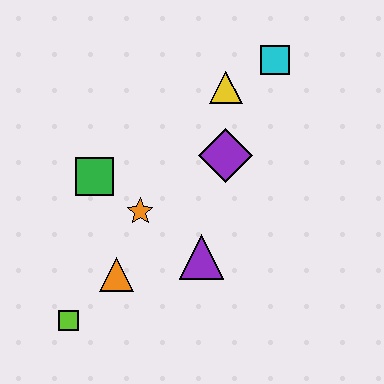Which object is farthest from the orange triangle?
The cyan square is farthest from the orange triangle.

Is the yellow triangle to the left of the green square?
No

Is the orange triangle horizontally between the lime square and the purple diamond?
Yes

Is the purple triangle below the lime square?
No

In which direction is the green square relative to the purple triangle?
The green square is to the left of the purple triangle.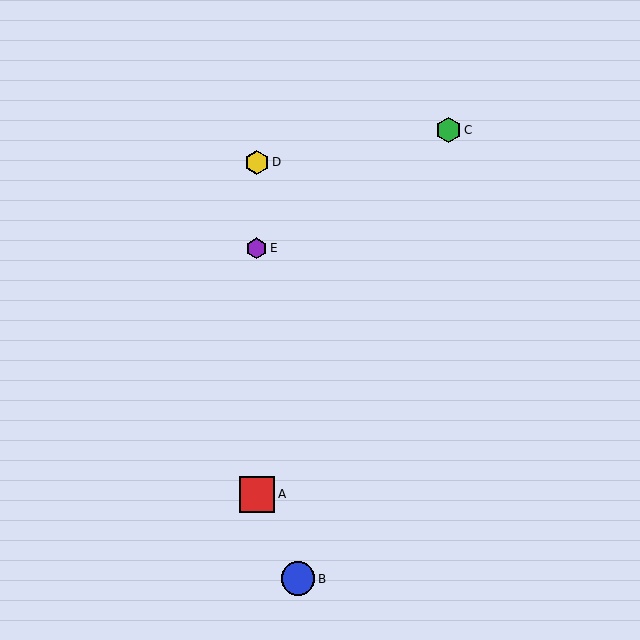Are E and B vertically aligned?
No, E is at x≈257 and B is at x≈298.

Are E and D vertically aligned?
Yes, both are at x≈257.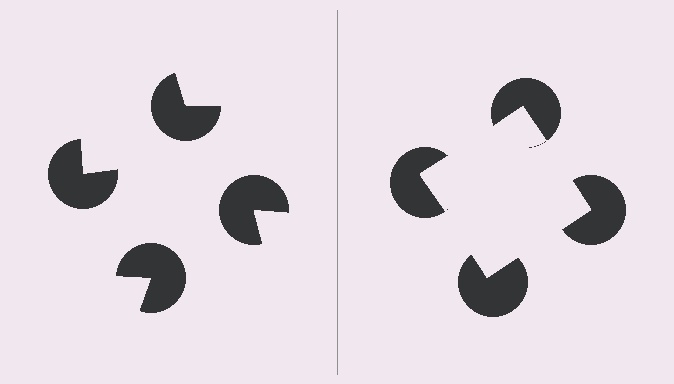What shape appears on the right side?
An illusory square.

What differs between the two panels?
The pac-man discs are positioned identically on both sides; only the wedge orientations differ. On the right they align to a square; on the left they are misaligned.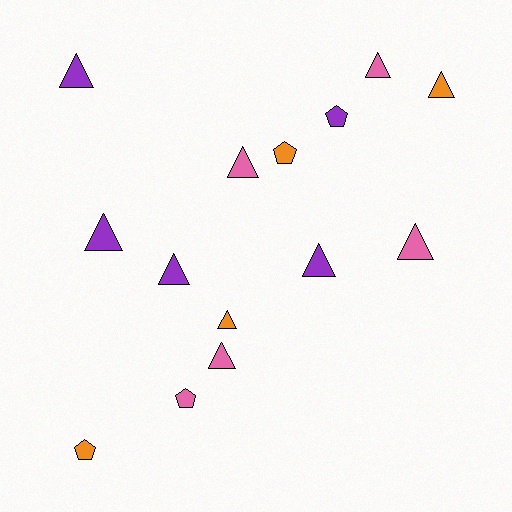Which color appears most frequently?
Pink, with 5 objects.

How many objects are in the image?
There are 14 objects.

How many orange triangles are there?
There are 2 orange triangles.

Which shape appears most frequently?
Triangle, with 10 objects.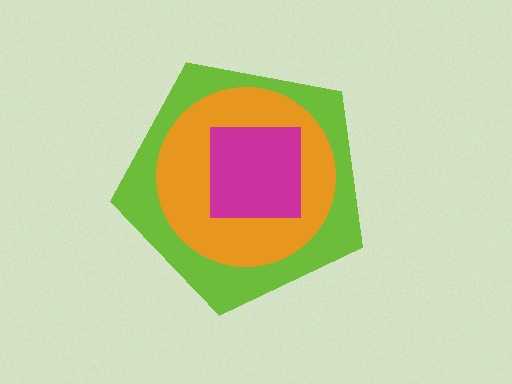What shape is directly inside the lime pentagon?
The orange circle.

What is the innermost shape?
The magenta square.